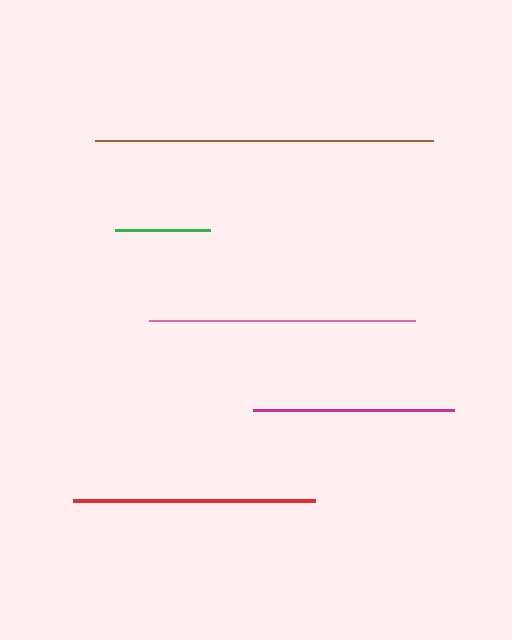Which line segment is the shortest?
The green line is the shortest at approximately 96 pixels.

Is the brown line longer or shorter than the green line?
The brown line is longer than the green line.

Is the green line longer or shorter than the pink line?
The pink line is longer than the green line.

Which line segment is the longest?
The brown line is the longest at approximately 338 pixels.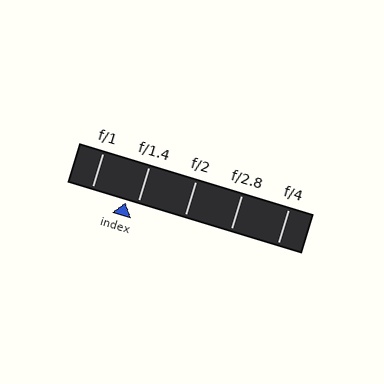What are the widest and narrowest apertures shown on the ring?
The widest aperture shown is f/1 and the narrowest is f/4.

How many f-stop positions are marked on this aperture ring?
There are 5 f-stop positions marked.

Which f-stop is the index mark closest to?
The index mark is closest to f/1.4.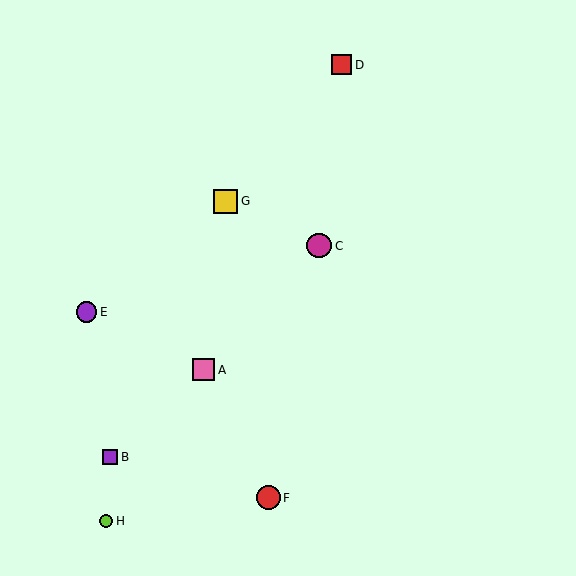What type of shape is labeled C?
Shape C is a magenta circle.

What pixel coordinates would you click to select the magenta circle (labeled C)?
Click at (319, 246) to select the magenta circle C.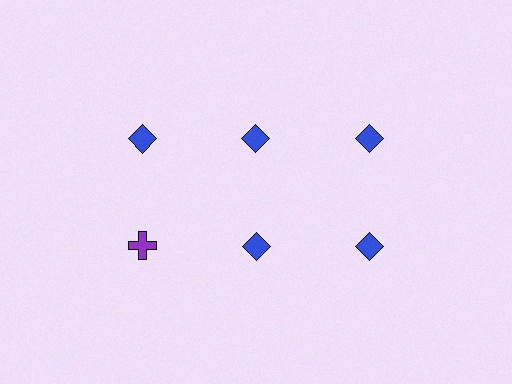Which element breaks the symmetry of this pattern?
The purple cross in the second row, leftmost column breaks the symmetry. All other shapes are blue diamonds.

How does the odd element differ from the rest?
It differs in both color (purple instead of blue) and shape (cross instead of diamond).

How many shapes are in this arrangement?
There are 6 shapes arranged in a grid pattern.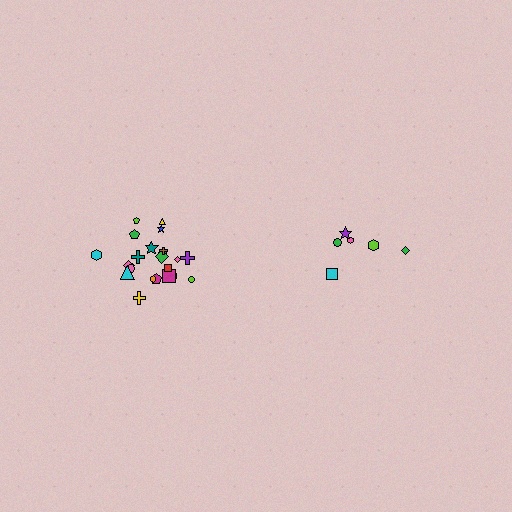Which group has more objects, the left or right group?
The left group.